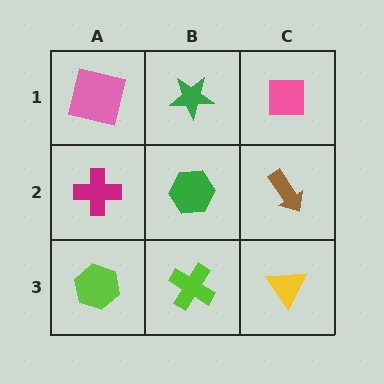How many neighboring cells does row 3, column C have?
2.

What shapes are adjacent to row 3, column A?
A magenta cross (row 2, column A), a lime cross (row 3, column B).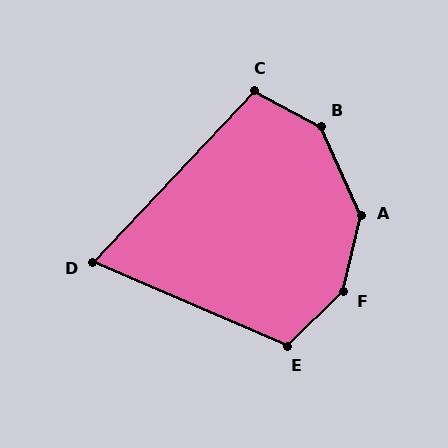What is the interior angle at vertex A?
Approximately 143 degrees (obtuse).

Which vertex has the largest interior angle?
F, at approximately 147 degrees.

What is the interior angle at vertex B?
Approximately 143 degrees (obtuse).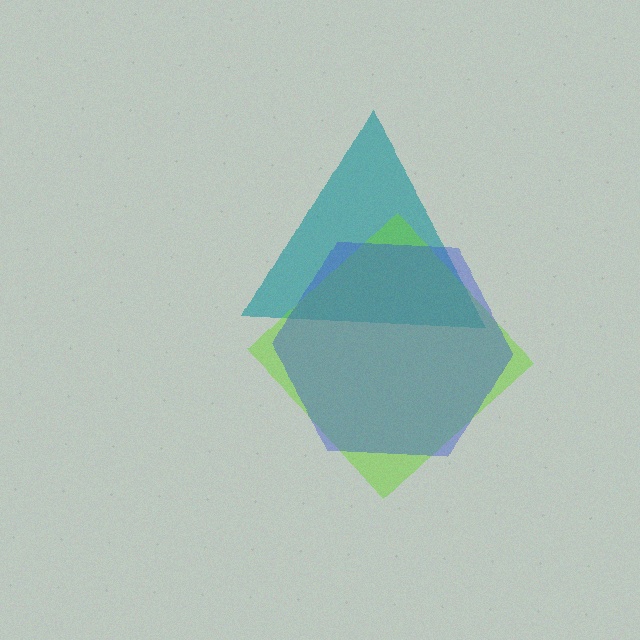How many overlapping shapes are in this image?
There are 3 overlapping shapes in the image.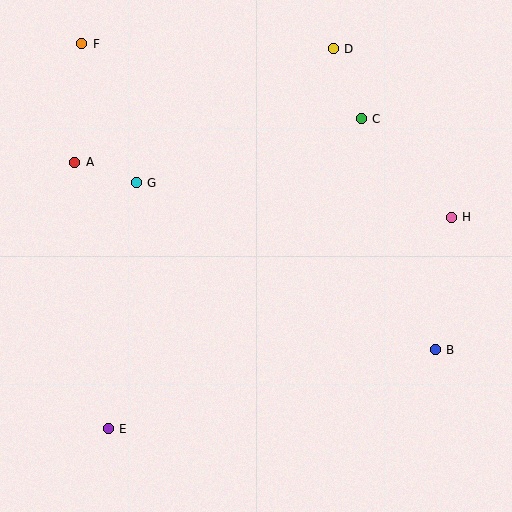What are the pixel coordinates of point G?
Point G is at (136, 183).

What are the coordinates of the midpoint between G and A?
The midpoint between G and A is at (106, 172).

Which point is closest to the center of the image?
Point G at (136, 183) is closest to the center.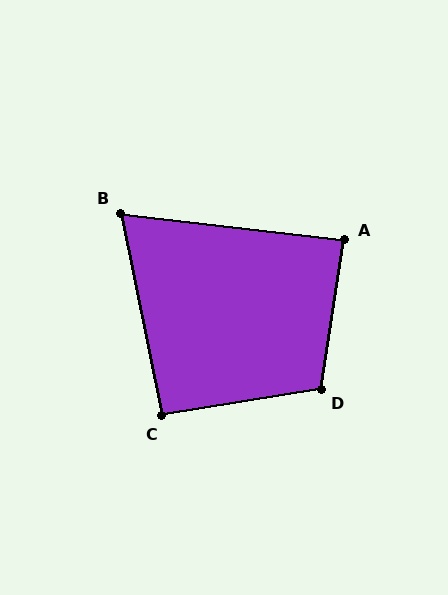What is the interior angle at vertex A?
Approximately 88 degrees (approximately right).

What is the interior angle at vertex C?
Approximately 92 degrees (approximately right).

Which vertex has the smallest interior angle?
B, at approximately 72 degrees.